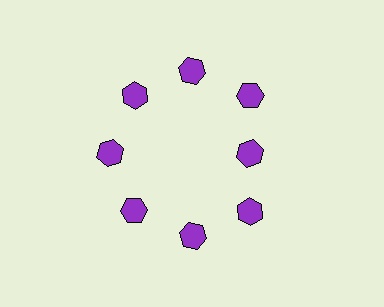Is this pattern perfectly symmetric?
No. The 8 purple hexagons are arranged in a ring, but one element near the 3 o'clock position is pulled inward toward the center, breaking the 8-fold rotational symmetry.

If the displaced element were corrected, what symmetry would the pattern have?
It would have 8-fold rotational symmetry — the pattern would map onto itself every 45 degrees.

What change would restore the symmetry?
The symmetry would be restored by moving it outward, back onto the ring so that all 8 hexagons sit at equal angles and equal distance from the center.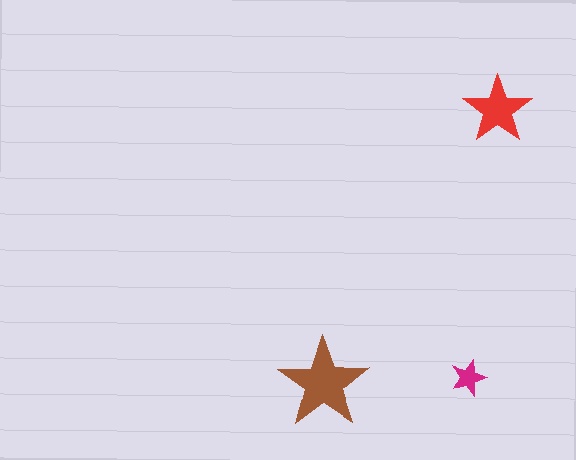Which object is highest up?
The red star is topmost.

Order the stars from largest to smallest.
the brown one, the red one, the magenta one.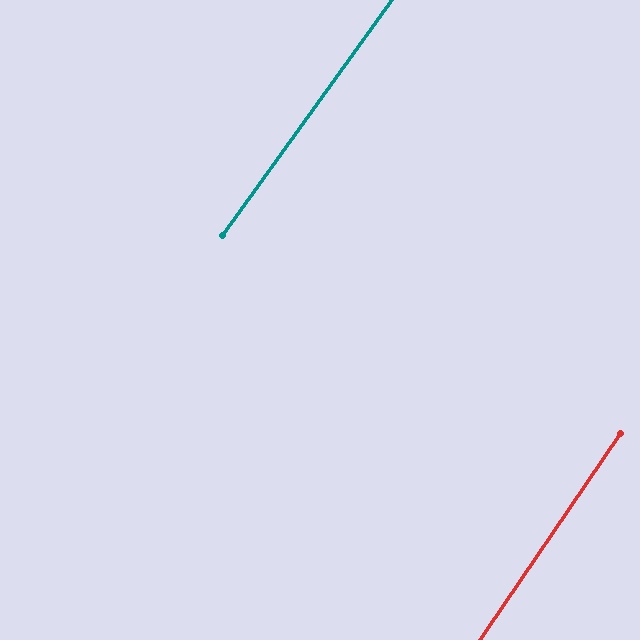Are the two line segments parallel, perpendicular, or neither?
Parallel — their directions differ by only 1.5°.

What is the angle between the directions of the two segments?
Approximately 2 degrees.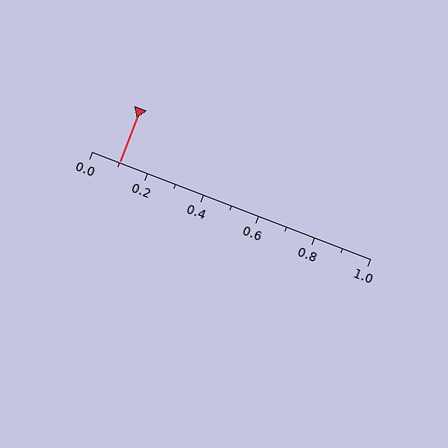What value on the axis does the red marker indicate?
The marker indicates approximately 0.1.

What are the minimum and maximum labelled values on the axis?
The axis runs from 0.0 to 1.0.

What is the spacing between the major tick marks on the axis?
The major ticks are spaced 0.2 apart.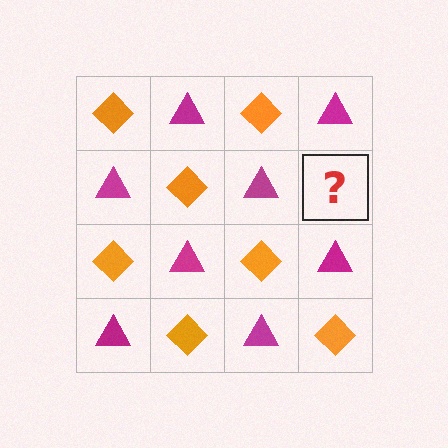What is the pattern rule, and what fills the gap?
The rule is that it alternates orange diamond and magenta triangle in a checkerboard pattern. The gap should be filled with an orange diamond.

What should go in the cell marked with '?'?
The missing cell should contain an orange diamond.